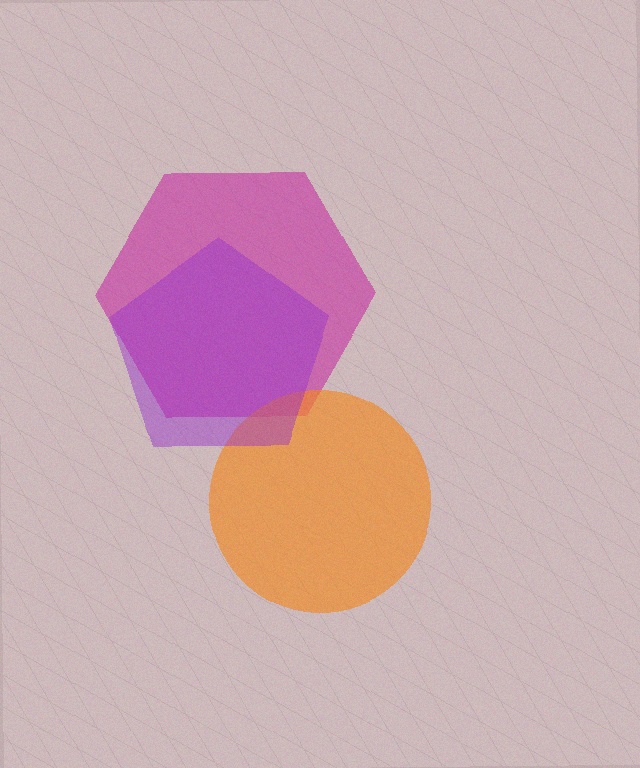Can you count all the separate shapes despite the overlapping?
Yes, there are 3 separate shapes.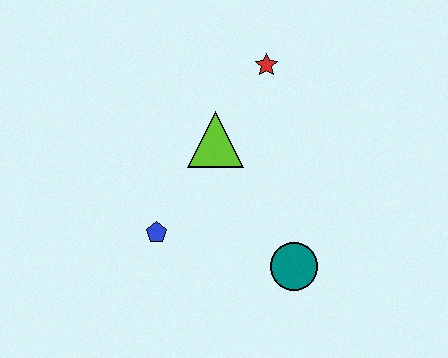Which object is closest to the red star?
The lime triangle is closest to the red star.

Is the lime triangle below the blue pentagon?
No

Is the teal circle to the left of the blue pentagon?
No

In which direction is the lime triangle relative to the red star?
The lime triangle is below the red star.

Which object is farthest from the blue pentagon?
The red star is farthest from the blue pentagon.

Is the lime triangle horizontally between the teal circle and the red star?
No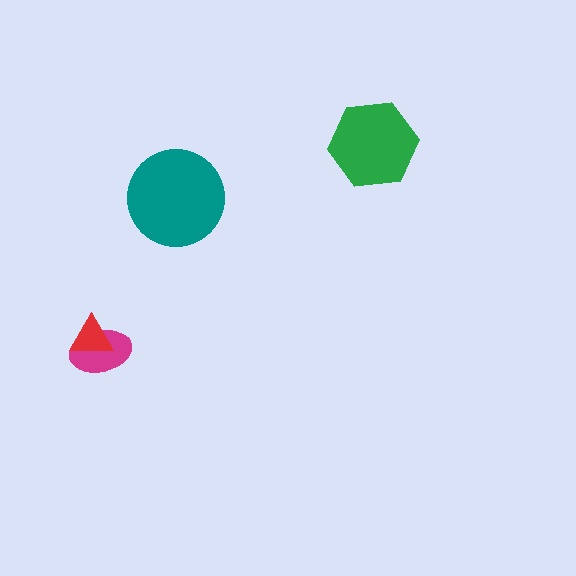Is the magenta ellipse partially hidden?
Yes, it is partially covered by another shape.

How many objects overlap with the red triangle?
1 object overlaps with the red triangle.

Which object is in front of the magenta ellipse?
The red triangle is in front of the magenta ellipse.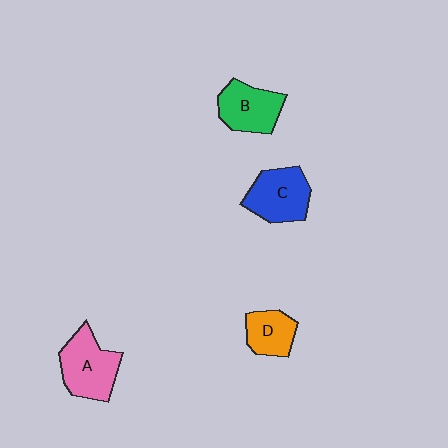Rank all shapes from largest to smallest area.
From largest to smallest: A (pink), C (blue), B (green), D (orange).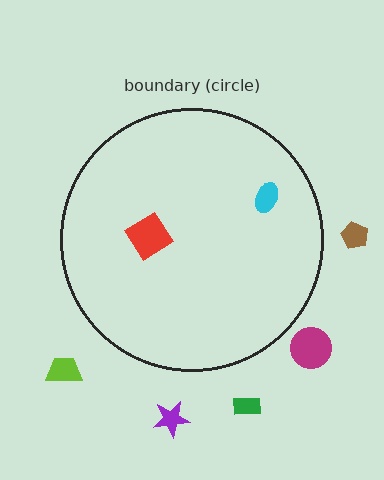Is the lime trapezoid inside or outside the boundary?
Outside.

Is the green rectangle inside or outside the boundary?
Outside.